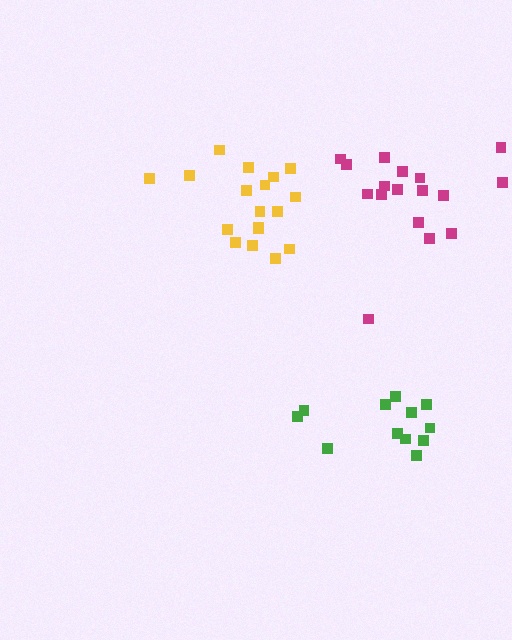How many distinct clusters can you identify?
There are 3 distinct clusters.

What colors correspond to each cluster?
The clusters are colored: magenta, green, yellow.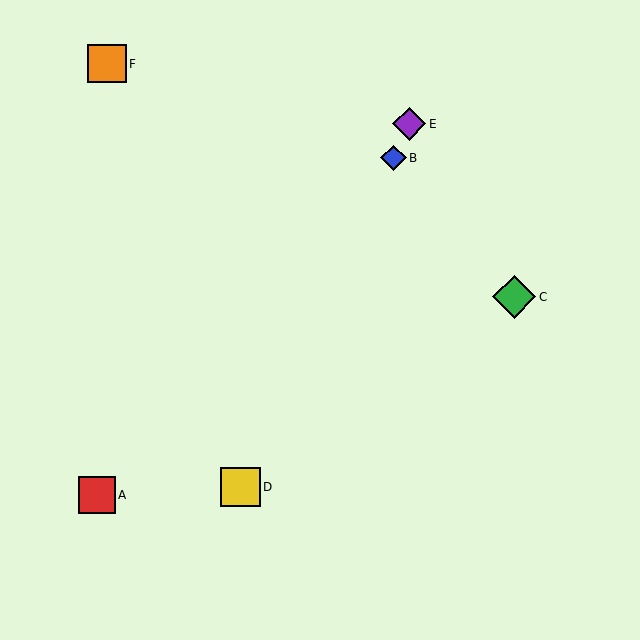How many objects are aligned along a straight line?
3 objects (B, D, E) are aligned along a straight line.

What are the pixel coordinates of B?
Object B is at (394, 158).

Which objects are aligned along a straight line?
Objects B, D, E are aligned along a straight line.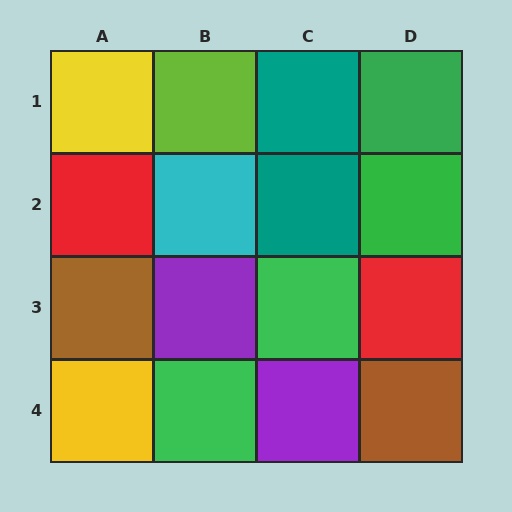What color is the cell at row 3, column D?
Red.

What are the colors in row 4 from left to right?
Yellow, green, purple, brown.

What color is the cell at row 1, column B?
Lime.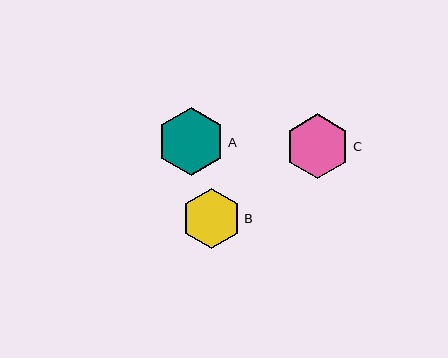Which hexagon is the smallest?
Hexagon B is the smallest with a size of approximately 60 pixels.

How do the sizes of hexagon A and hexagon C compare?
Hexagon A and hexagon C are approximately the same size.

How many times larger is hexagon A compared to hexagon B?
Hexagon A is approximately 1.1 times the size of hexagon B.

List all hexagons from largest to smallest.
From largest to smallest: A, C, B.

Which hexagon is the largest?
Hexagon A is the largest with a size of approximately 68 pixels.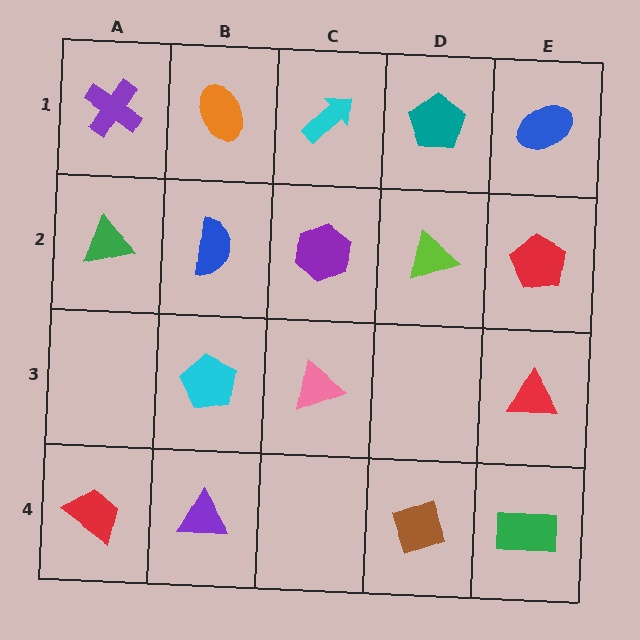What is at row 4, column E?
A green rectangle.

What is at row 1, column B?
An orange ellipse.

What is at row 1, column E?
A blue ellipse.